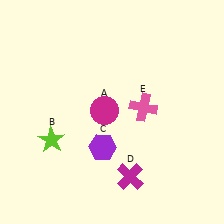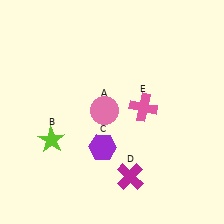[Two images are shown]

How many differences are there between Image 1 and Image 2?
There is 1 difference between the two images.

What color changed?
The circle (A) changed from magenta in Image 1 to pink in Image 2.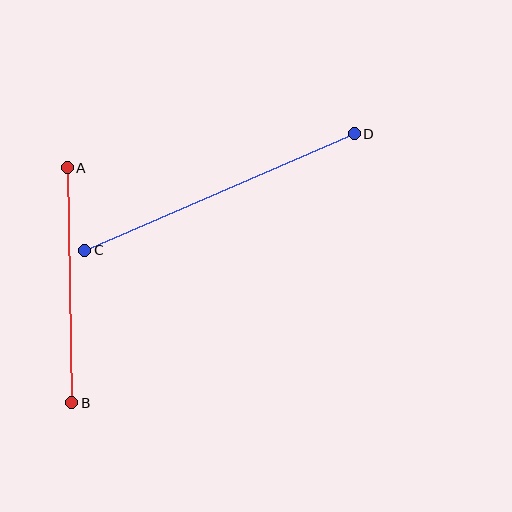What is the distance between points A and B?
The distance is approximately 235 pixels.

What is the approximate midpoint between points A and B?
The midpoint is at approximately (70, 285) pixels.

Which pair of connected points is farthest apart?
Points C and D are farthest apart.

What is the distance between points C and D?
The distance is approximately 294 pixels.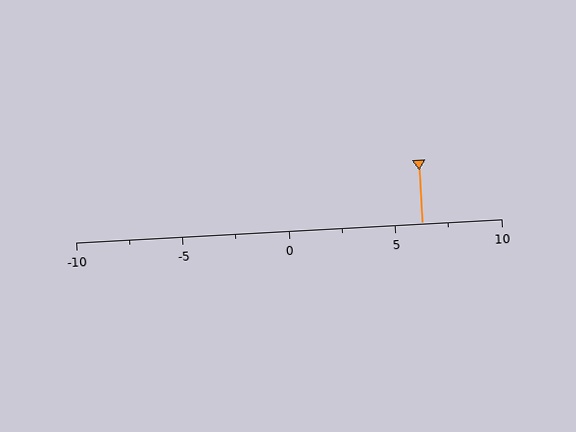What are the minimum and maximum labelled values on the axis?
The axis runs from -10 to 10.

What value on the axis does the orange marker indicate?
The marker indicates approximately 6.2.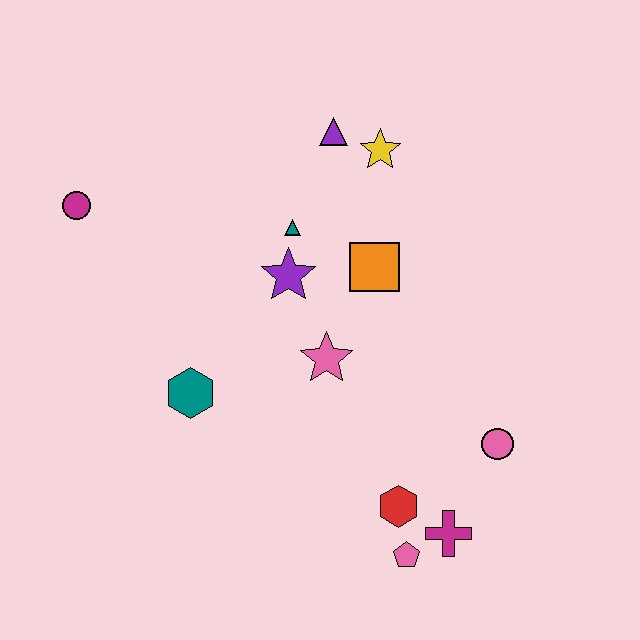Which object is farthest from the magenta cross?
The magenta circle is farthest from the magenta cross.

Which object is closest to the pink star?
The purple star is closest to the pink star.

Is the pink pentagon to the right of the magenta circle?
Yes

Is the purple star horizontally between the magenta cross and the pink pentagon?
No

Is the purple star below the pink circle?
No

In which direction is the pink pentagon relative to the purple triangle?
The pink pentagon is below the purple triangle.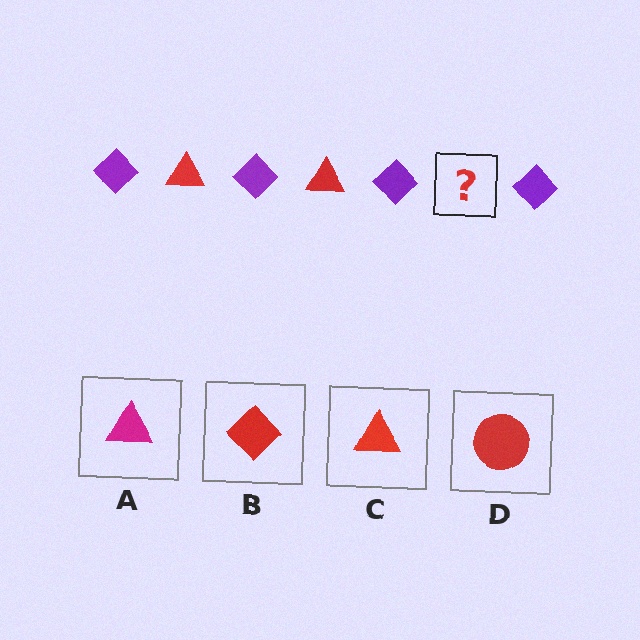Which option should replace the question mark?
Option C.